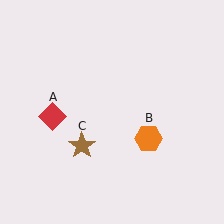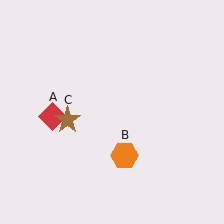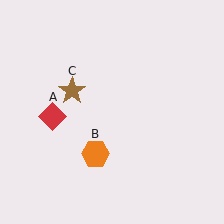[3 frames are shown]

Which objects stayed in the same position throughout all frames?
Red diamond (object A) remained stationary.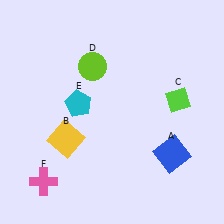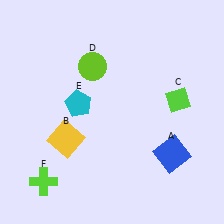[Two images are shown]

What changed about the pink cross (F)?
In Image 1, F is pink. In Image 2, it changed to lime.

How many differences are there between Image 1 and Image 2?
There is 1 difference between the two images.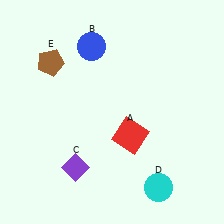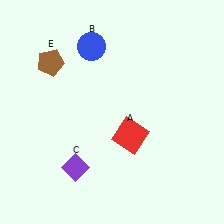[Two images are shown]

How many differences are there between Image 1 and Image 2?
There is 1 difference between the two images.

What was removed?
The cyan circle (D) was removed in Image 2.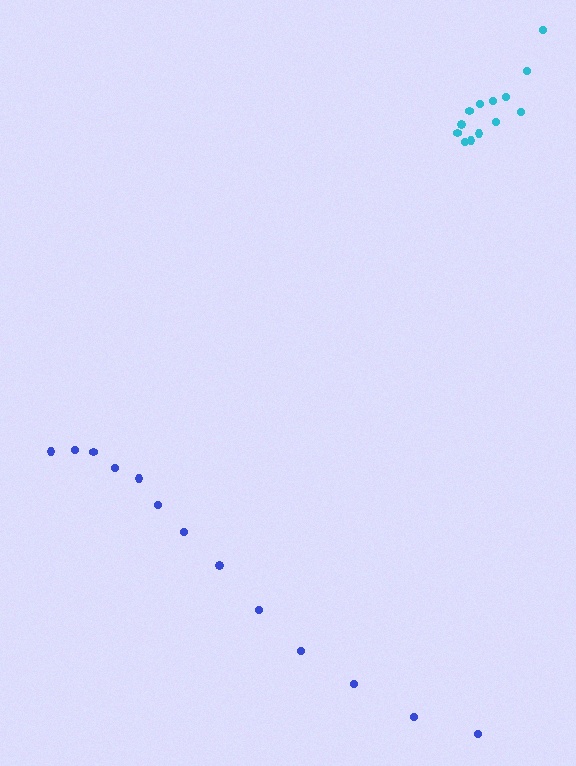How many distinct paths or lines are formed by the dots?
There are 2 distinct paths.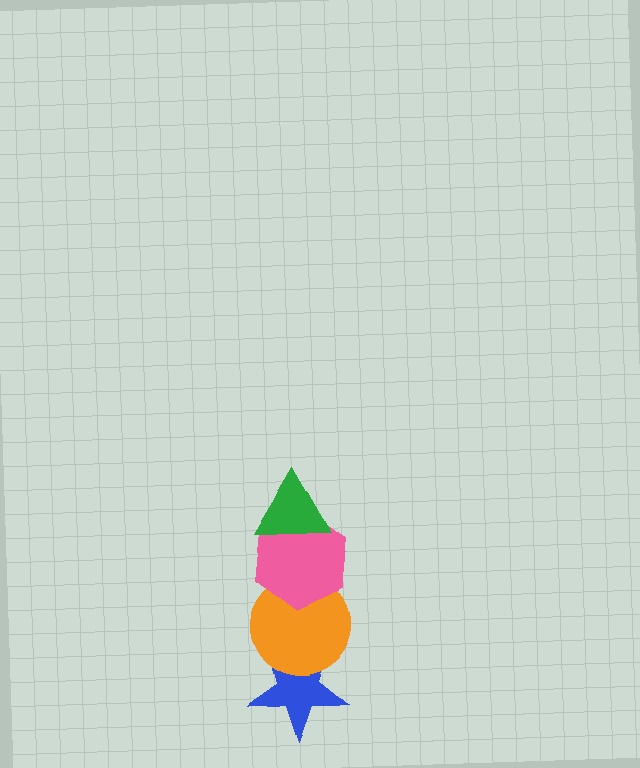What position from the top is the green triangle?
The green triangle is 1st from the top.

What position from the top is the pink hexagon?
The pink hexagon is 2nd from the top.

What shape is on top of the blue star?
The orange circle is on top of the blue star.